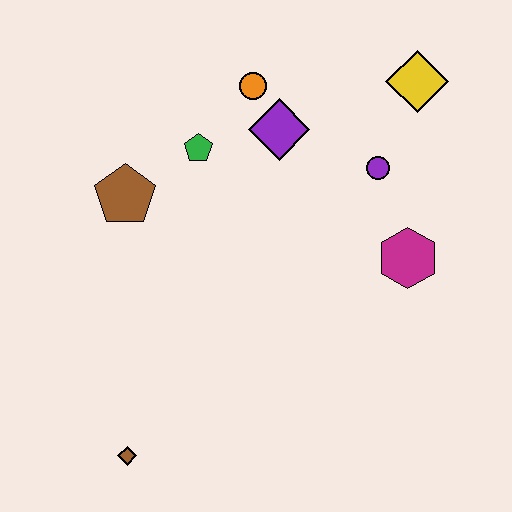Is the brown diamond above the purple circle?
No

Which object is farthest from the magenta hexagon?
The brown diamond is farthest from the magenta hexagon.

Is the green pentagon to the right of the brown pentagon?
Yes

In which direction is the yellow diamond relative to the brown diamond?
The yellow diamond is above the brown diamond.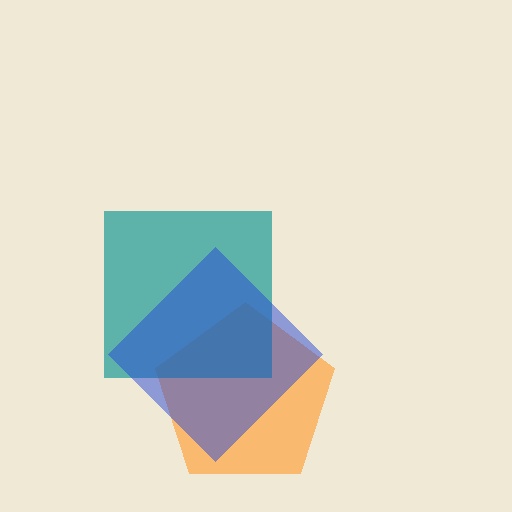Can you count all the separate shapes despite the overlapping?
Yes, there are 3 separate shapes.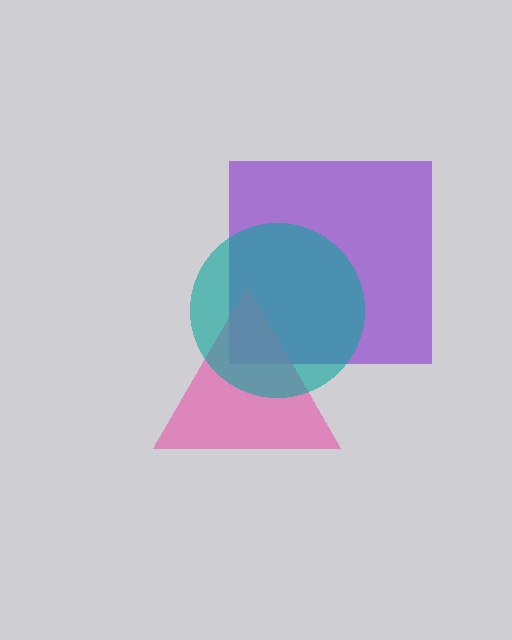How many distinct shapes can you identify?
There are 3 distinct shapes: a purple square, a pink triangle, a teal circle.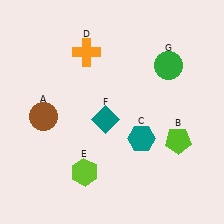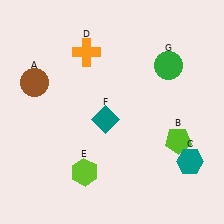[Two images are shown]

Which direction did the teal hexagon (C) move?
The teal hexagon (C) moved right.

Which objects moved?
The objects that moved are: the brown circle (A), the teal hexagon (C).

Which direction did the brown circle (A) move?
The brown circle (A) moved up.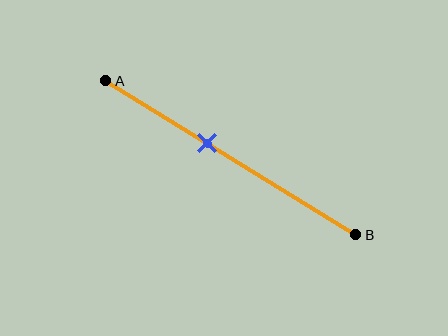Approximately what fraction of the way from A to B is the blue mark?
The blue mark is approximately 40% of the way from A to B.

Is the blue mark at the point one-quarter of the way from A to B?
No, the mark is at about 40% from A, not at the 25% one-quarter point.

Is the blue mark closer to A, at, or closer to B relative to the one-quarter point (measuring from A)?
The blue mark is closer to point B than the one-quarter point of segment AB.